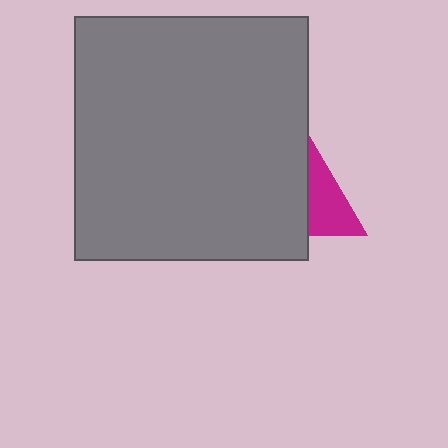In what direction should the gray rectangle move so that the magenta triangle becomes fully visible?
The gray rectangle should move left. That is the shortest direction to clear the overlap and leave the magenta triangle fully visible.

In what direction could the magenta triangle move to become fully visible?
The magenta triangle could move right. That would shift it out from behind the gray rectangle entirely.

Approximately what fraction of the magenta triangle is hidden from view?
Roughly 60% of the magenta triangle is hidden behind the gray rectangle.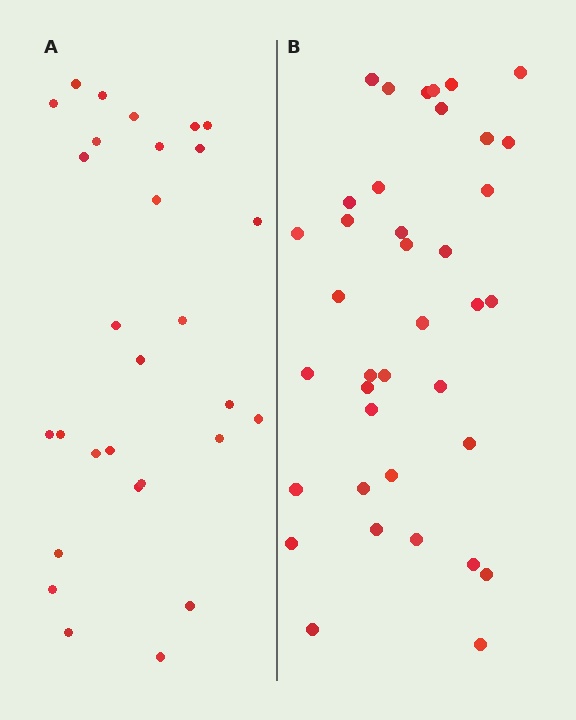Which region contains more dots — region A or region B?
Region B (the right region) has more dots.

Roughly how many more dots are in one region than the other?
Region B has roughly 8 or so more dots than region A.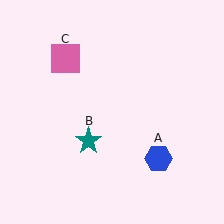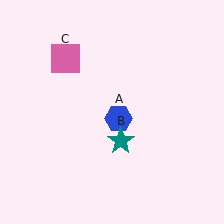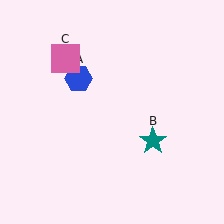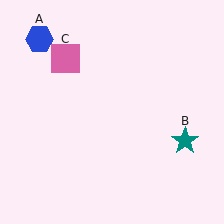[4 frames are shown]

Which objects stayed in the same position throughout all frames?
Pink square (object C) remained stationary.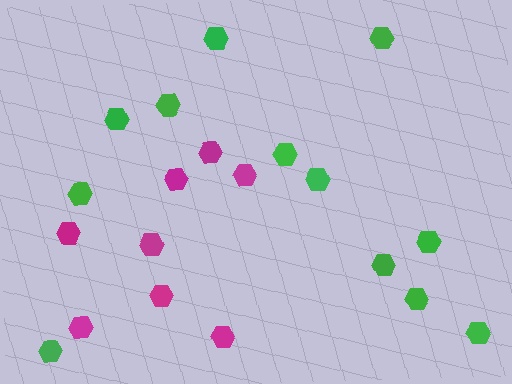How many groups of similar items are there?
There are 2 groups: one group of green hexagons (12) and one group of magenta hexagons (8).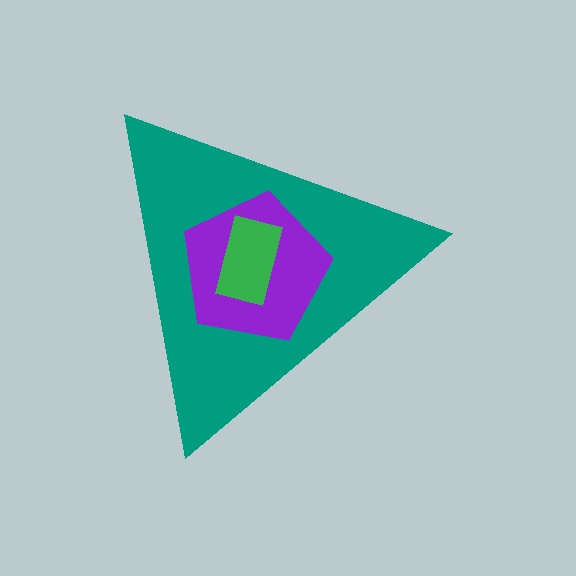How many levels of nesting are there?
3.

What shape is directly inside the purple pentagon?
The green rectangle.